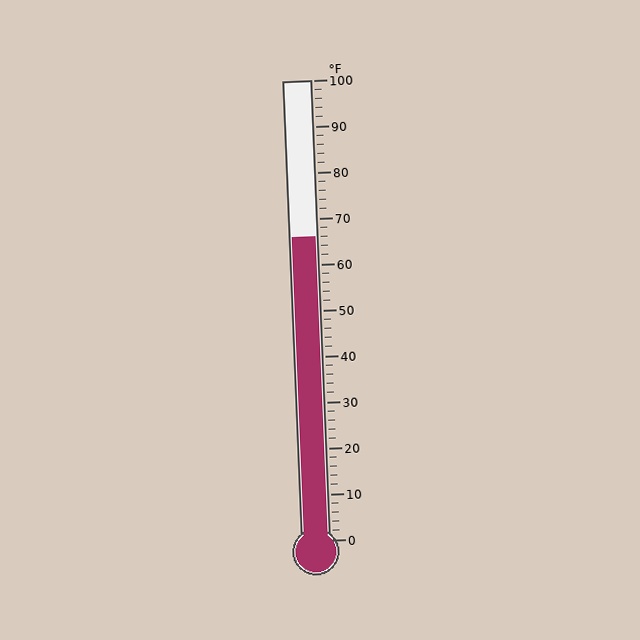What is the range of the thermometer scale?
The thermometer scale ranges from 0°F to 100°F.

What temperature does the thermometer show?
The thermometer shows approximately 66°F.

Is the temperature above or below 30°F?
The temperature is above 30°F.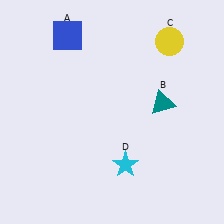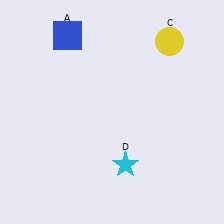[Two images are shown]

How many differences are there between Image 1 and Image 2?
There is 1 difference between the two images.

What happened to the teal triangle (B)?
The teal triangle (B) was removed in Image 2. It was in the top-right area of Image 1.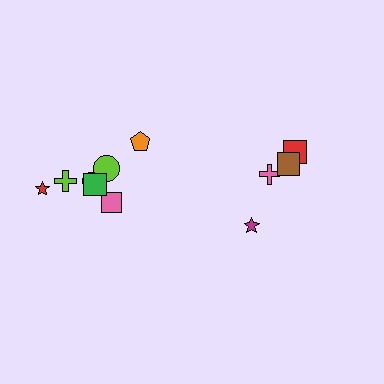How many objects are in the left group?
There are 7 objects.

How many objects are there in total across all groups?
There are 11 objects.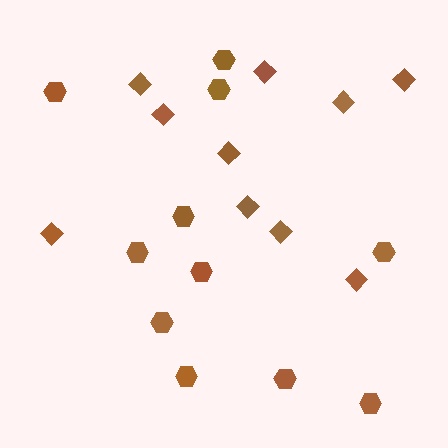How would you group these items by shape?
There are 2 groups: one group of hexagons (11) and one group of diamonds (10).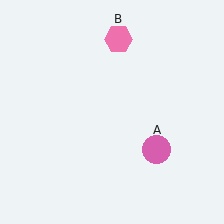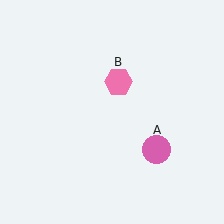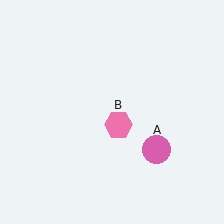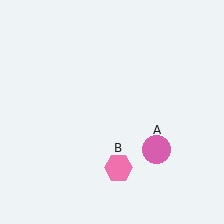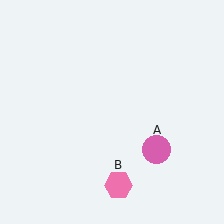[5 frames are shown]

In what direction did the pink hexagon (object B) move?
The pink hexagon (object B) moved down.